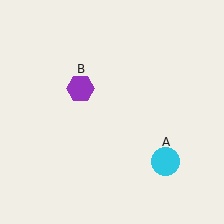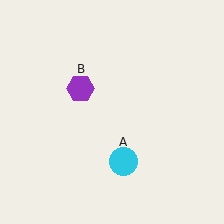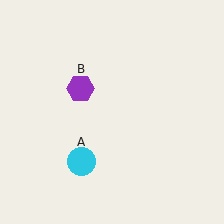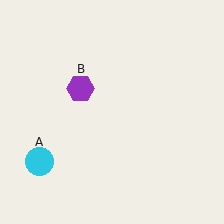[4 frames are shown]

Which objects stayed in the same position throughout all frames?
Purple hexagon (object B) remained stationary.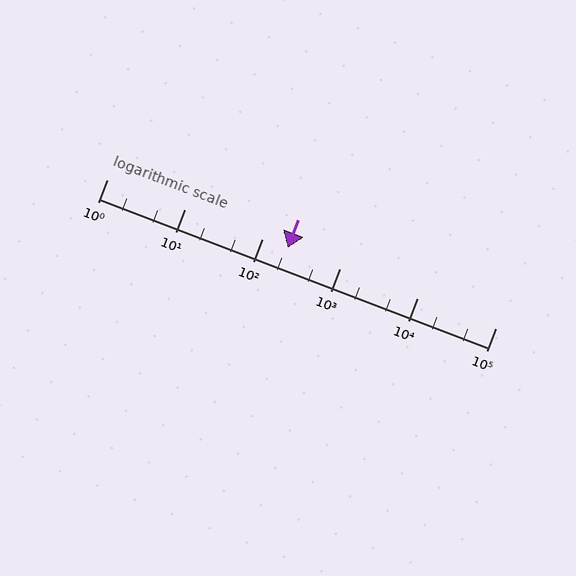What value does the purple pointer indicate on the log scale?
The pointer indicates approximately 210.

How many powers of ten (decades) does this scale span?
The scale spans 5 decades, from 1 to 100000.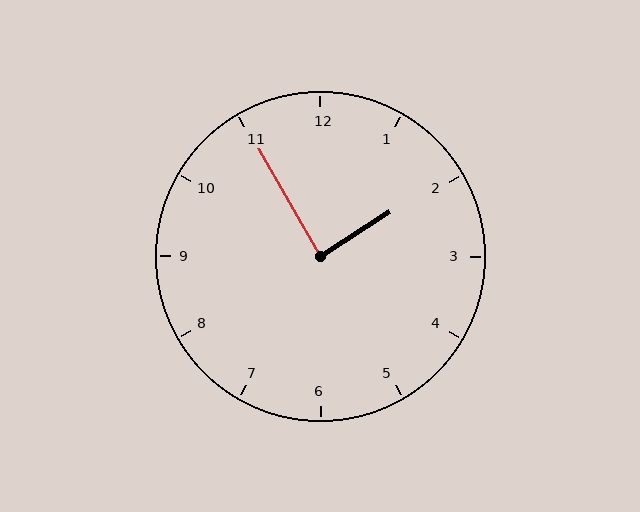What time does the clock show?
1:55.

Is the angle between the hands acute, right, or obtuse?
It is right.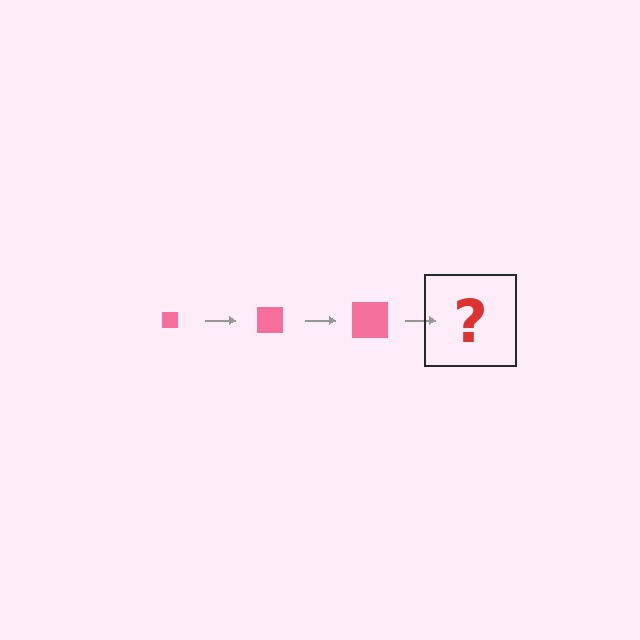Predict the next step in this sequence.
The next step is a pink square, larger than the previous one.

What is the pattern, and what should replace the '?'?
The pattern is that the square gets progressively larger each step. The '?' should be a pink square, larger than the previous one.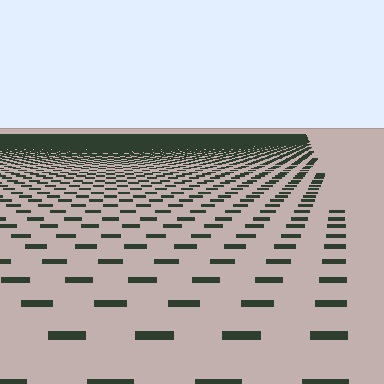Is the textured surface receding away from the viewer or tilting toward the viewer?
The surface is receding away from the viewer. Texture elements get smaller and denser toward the top.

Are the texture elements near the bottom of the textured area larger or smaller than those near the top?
Larger. Near the bottom, elements are closer to the viewer and appear at a bigger on-screen size.